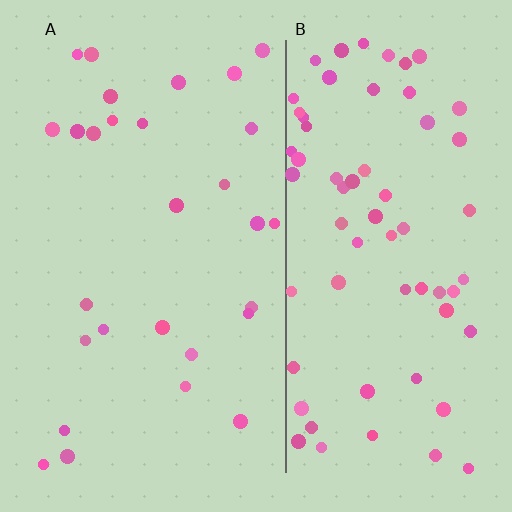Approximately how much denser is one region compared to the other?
Approximately 2.4× — region B over region A.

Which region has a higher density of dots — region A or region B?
B (the right).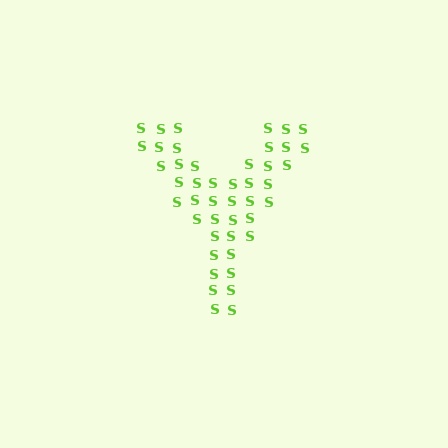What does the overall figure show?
The overall figure shows the letter Y.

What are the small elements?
The small elements are letter S's.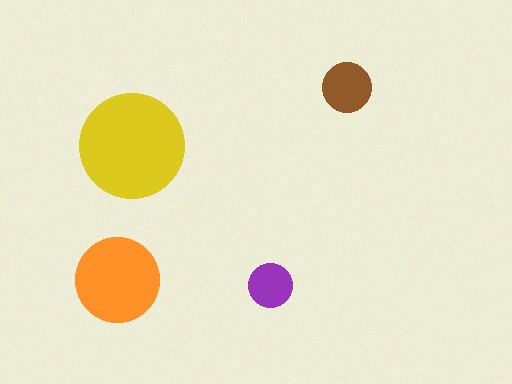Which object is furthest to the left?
The orange circle is leftmost.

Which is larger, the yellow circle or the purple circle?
The yellow one.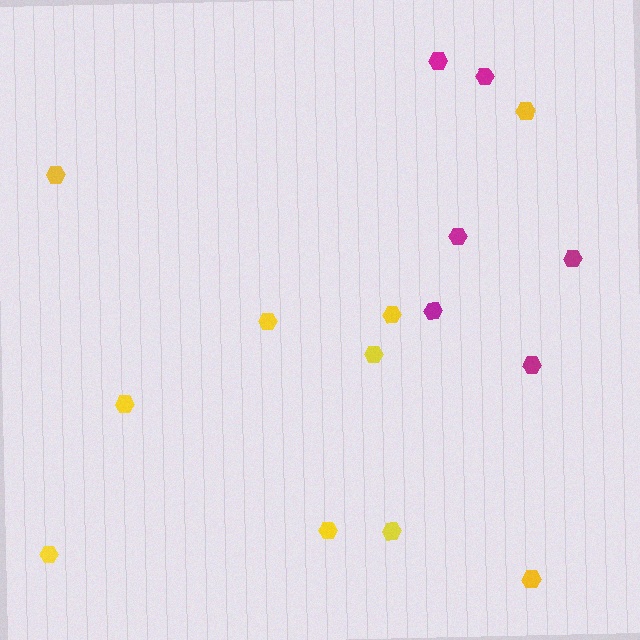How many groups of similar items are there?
There are 2 groups: one group of magenta hexagons (6) and one group of yellow hexagons (10).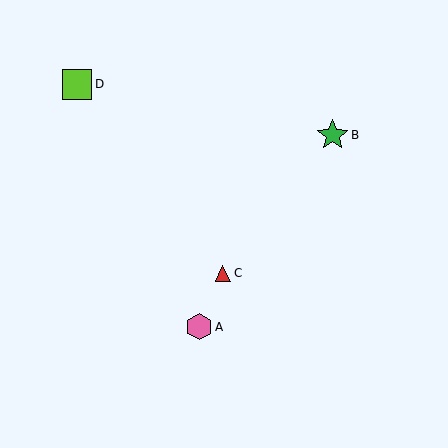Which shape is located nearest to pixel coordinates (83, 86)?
The lime square (labeled D) at (77, 84) is nearest to that location.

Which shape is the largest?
The green star (labeled B) is the largest.